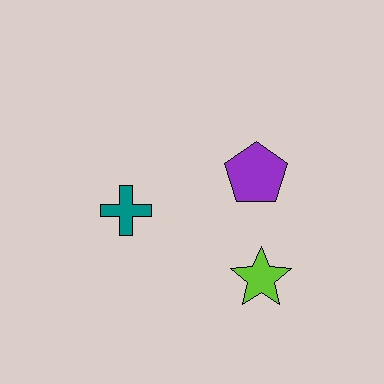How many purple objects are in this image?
There is 1 purple object.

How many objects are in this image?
There are 3 objects.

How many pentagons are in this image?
There is 1 pentagon.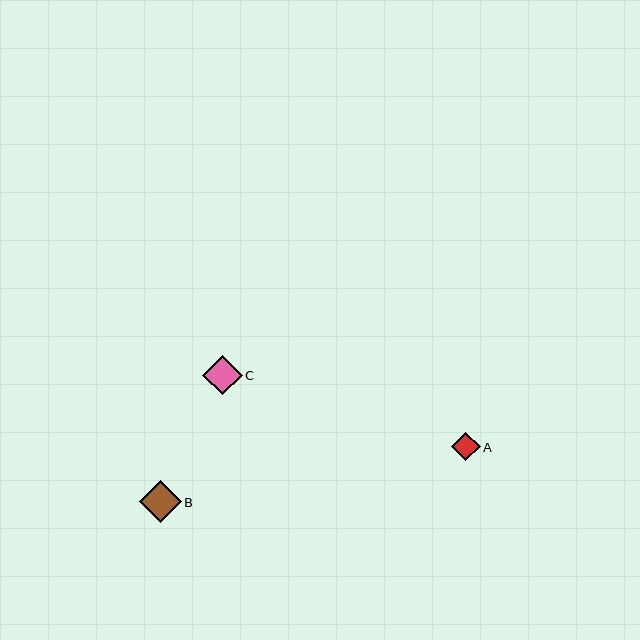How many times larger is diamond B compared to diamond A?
Diamond B is approximately 1.5 times the size of diamond A.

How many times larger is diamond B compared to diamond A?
Diamond B is approximately 1.5 times the size of diamond A.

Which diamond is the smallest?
Diamond A is the smallest with a size of approximately 28 pixels.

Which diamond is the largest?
Diamond B is the largest with a size of approximately 41 pixels.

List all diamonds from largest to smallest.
From largest to smallest: B, C, A.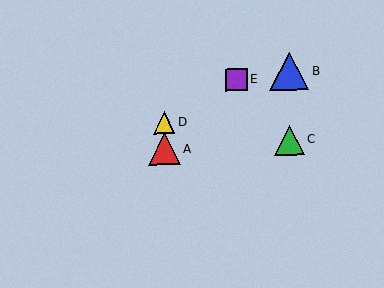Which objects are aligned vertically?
Objects A, D are aligned vertically.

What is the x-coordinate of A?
Object A is at x≈164.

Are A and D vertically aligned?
Yes, both are at x≈164.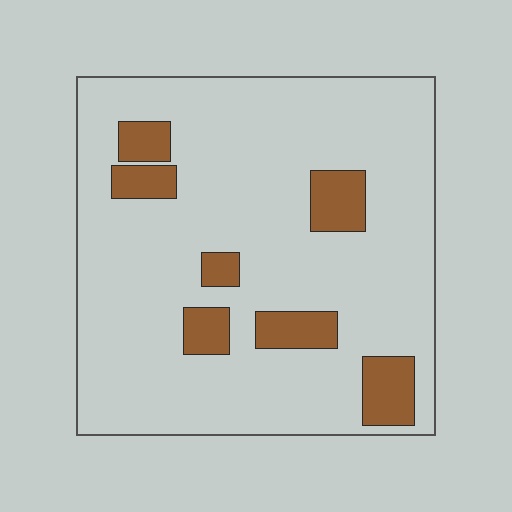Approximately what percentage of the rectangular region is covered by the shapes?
Approximately 15%.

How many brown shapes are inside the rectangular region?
7.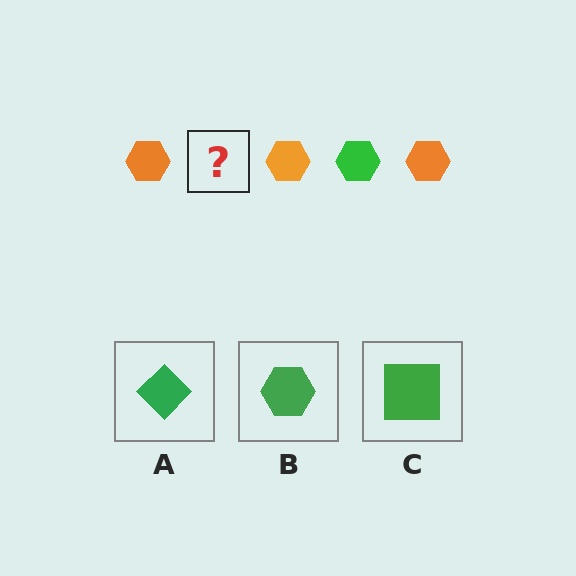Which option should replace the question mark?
Option B.